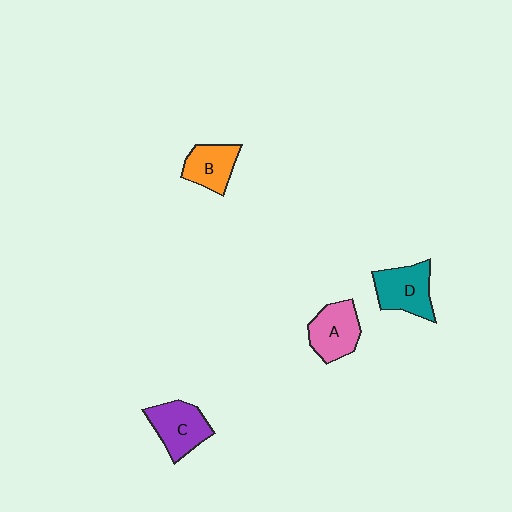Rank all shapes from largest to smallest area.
From largest to smallest: D (teal), C (purple), A (pink), B (orange).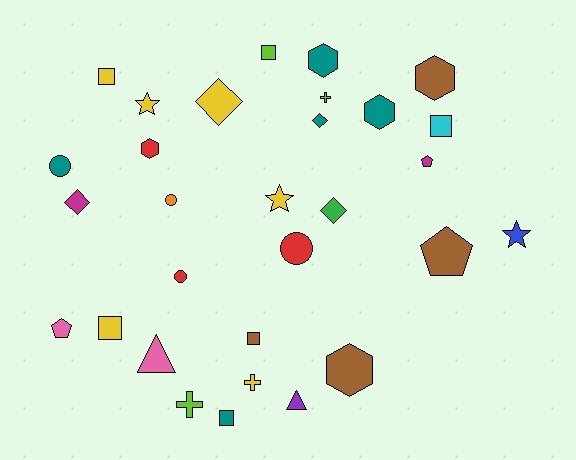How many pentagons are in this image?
There are 3 pentagons.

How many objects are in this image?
There are 30 objects.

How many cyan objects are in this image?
There is 1 cyan object.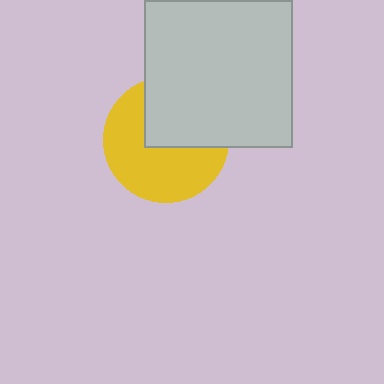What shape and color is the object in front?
The object in front is a light gray square.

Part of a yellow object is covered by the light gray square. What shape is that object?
It is a circle.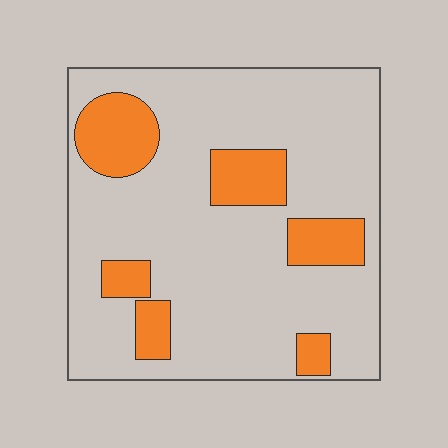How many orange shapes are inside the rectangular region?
6.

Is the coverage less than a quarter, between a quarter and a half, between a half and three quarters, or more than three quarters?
Less than a quarter.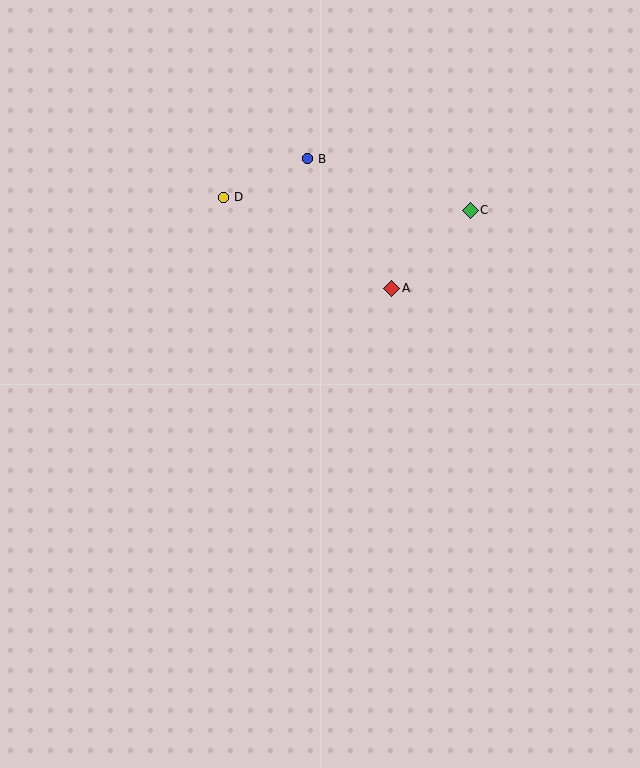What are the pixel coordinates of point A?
Point A is at (392, 288).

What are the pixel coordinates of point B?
Point B is at (308, 159).